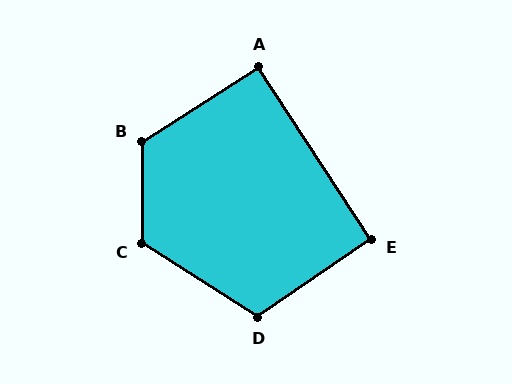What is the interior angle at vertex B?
Approximately 122 degrees (obtuse).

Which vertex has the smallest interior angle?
A, at approximately 91 degrees.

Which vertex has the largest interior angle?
C, at approximately 123 degrees.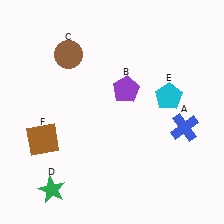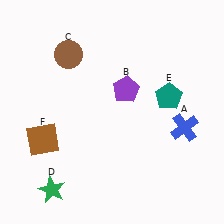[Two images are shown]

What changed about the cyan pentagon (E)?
In Image 1, E is cyan. In Image 2, it changed to teal.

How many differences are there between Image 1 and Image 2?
There is 1 difference between the two images.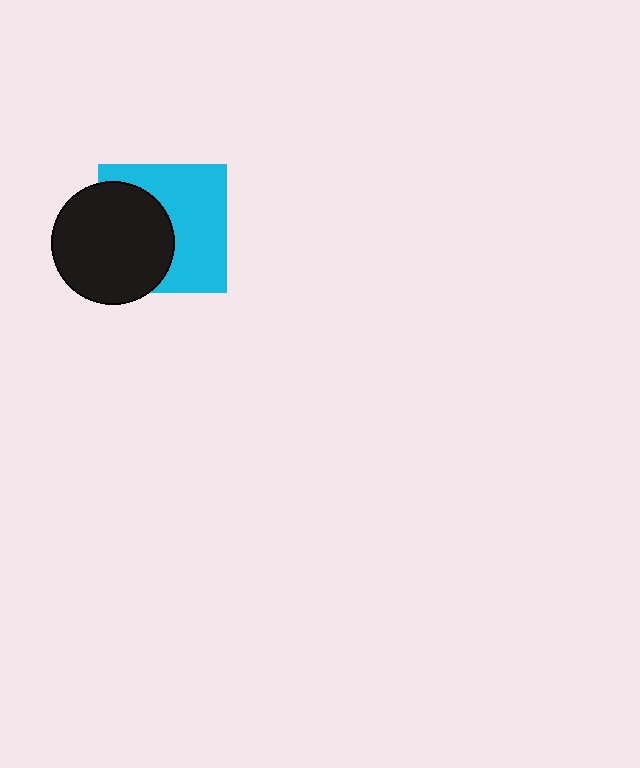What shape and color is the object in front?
The object in front is a black circle.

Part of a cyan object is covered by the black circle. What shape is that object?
It is a square.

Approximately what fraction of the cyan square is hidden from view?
Roughly 44% of the cyan square is hidden behind the black circle.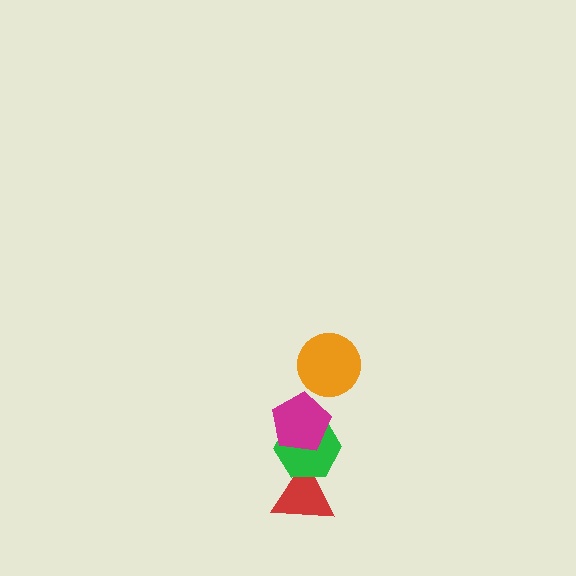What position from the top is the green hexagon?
The green hexagon is 3rd from the top.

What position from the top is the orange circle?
The orange circle is 1st from the top.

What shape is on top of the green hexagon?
The magenta pentagon is on top of the green hexagon.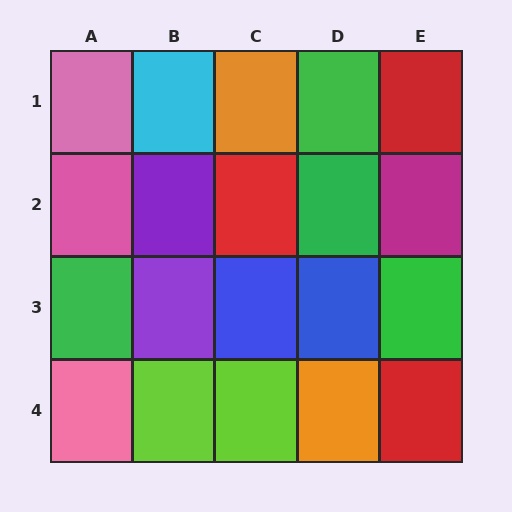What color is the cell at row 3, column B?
Purple.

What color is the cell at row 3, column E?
Green.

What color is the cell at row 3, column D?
Blue.